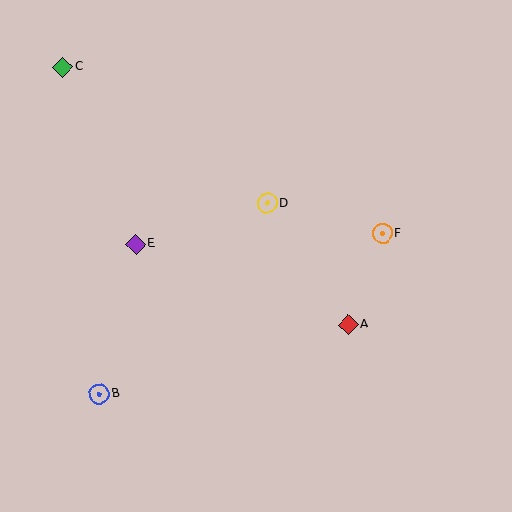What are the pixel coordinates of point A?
Point A is at (348, 325).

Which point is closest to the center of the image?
Point D at (267, 203) is closest to the center.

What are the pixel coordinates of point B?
Point B is at (99, 394).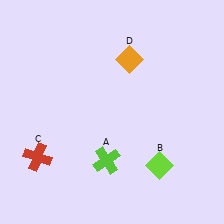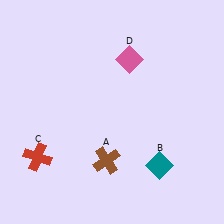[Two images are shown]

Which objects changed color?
A changed from lime to brown. B changed from lime to teal. D changed from orange to pink.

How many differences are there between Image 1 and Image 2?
There are 3 differences between the two images.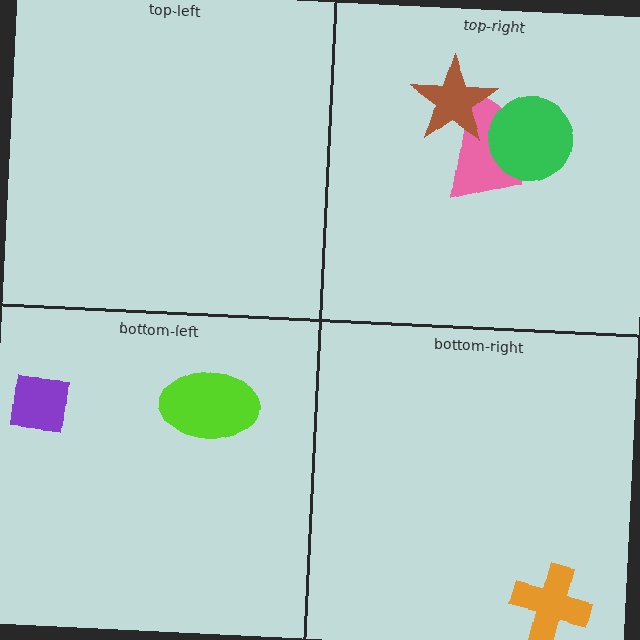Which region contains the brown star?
The top-right region.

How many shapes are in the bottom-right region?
1.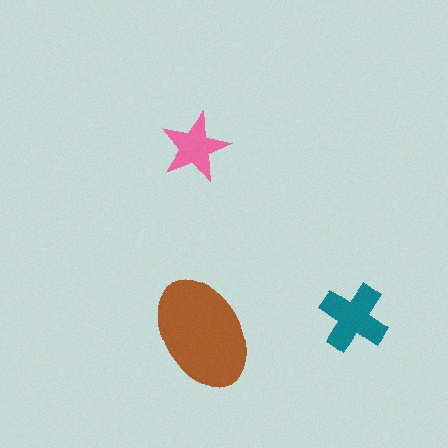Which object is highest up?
The pink star is topmost.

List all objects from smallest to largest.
The pink star, the teal cross, the brown ellipse.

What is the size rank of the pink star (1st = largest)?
3rd.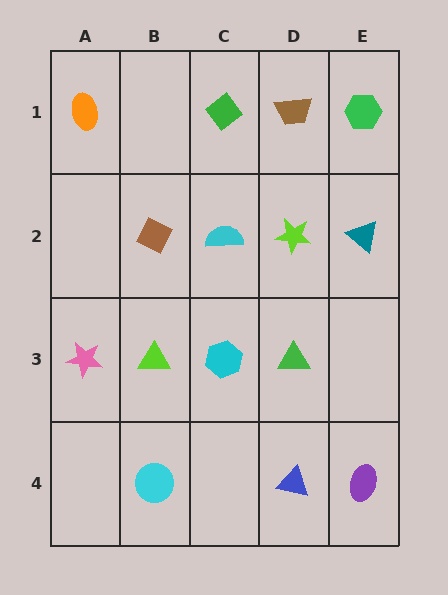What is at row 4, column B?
A cyan circle.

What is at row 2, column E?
A teal triangle.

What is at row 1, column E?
A green hexagon.